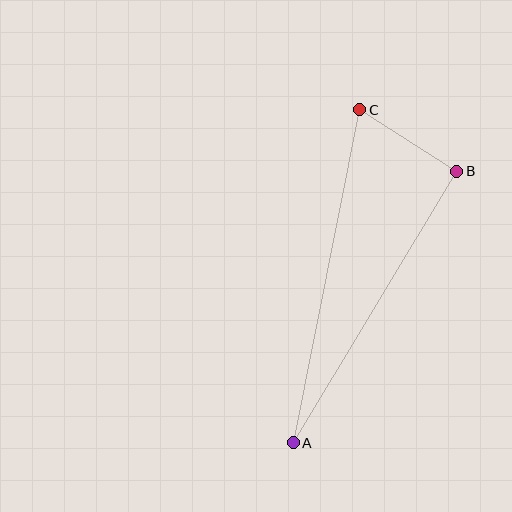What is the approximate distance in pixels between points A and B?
The distance between A and B is approximately 317 pixels.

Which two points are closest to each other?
Points B and C are closest to each other.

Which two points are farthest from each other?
Points A and C are farthest from each other.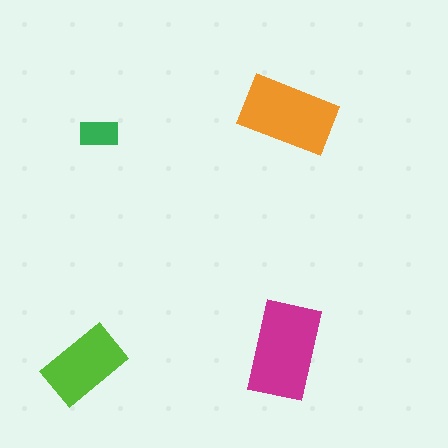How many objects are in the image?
There are 4 objects in the image.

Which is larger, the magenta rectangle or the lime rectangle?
The magenta one.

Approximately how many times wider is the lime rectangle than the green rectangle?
About 2 times wider.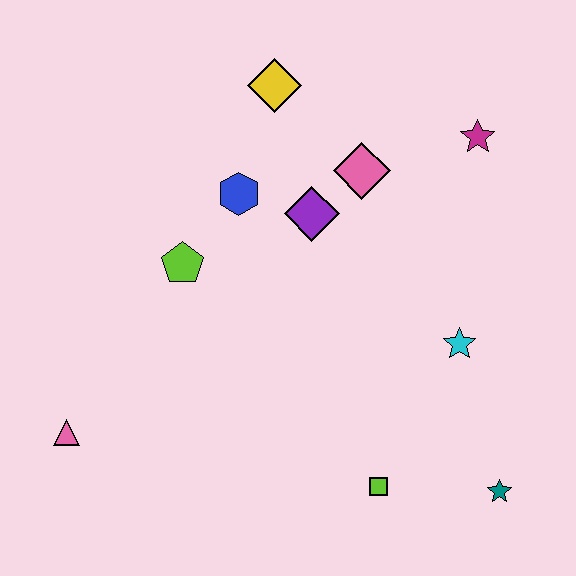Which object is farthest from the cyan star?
The pink triangle is farthest from the cyan star.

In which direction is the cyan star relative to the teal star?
The cyan star is above the teal star.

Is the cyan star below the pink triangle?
No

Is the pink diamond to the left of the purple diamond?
No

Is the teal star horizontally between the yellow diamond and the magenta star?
No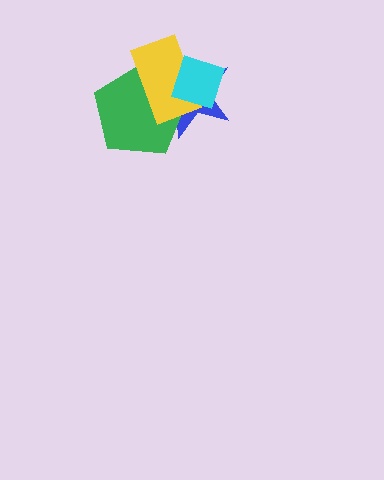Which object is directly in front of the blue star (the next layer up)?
The green pentagon is directly in front of the blue star.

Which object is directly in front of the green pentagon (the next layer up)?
The yellow rectangle is directly in front of the green pentagon.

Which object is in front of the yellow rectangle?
The cyan diamond is in front of the yellow rectangle.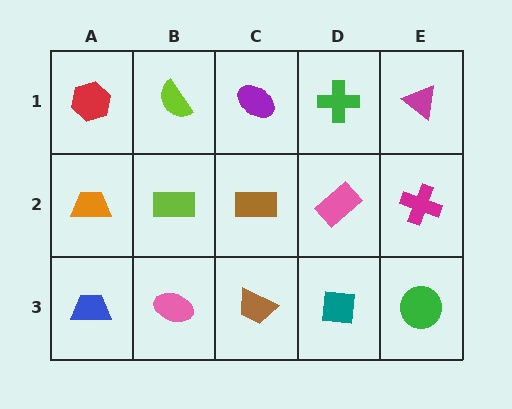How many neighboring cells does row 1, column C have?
3.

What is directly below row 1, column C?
A brown rectangle.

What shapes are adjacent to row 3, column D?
A pink rectangle (row 2, column D), a brown trapezoid (row 3, column C), a green circle (row 3, column E).